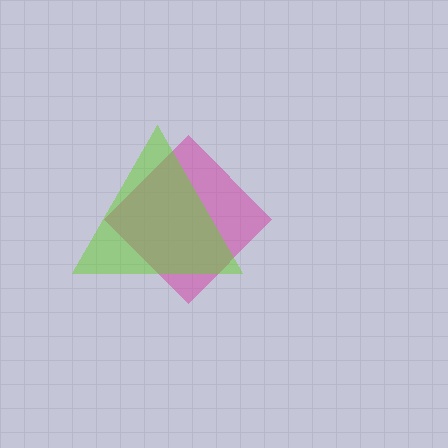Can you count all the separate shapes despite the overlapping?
Yes, there are 2 separate shapes.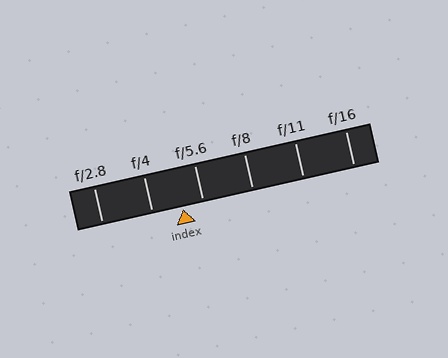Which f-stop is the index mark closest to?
The index mark is closest to f/5.6.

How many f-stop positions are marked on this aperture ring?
There are 6 f-stop positions marked.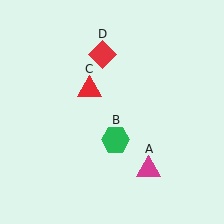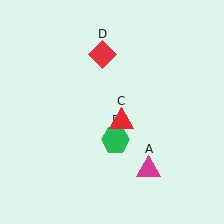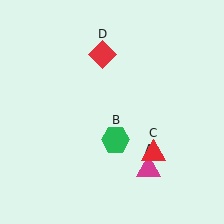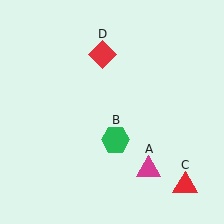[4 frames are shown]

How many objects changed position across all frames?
1 object changed position: red triangle (object C).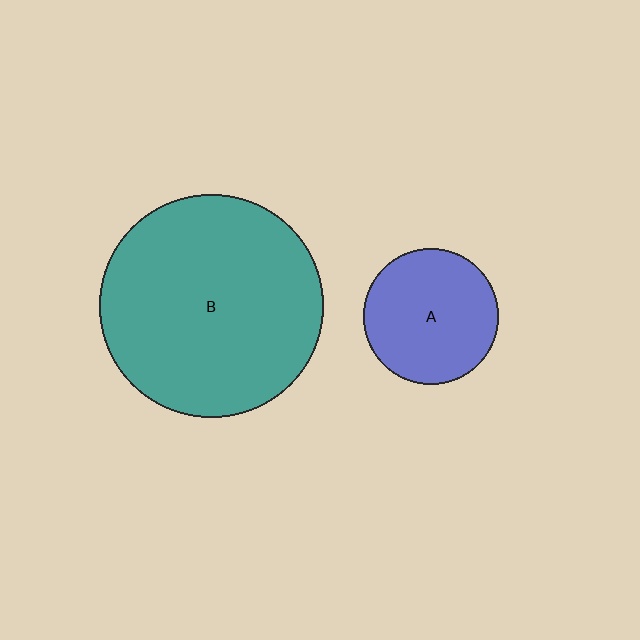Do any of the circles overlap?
No, none of the circles overlap.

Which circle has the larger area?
Circle B (teal).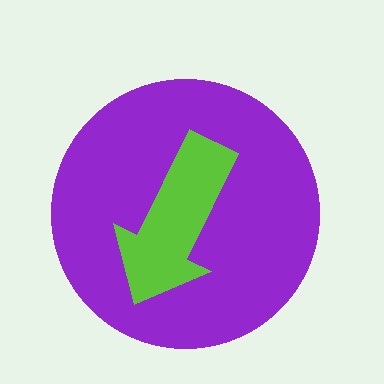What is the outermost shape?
The purple circle.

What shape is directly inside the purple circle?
The lime arrow.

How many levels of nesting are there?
2.